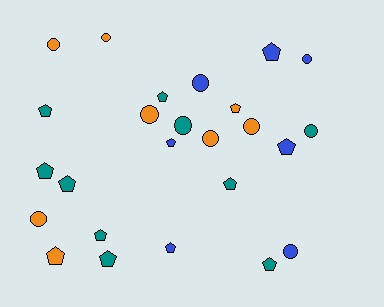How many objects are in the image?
There are 25 objects.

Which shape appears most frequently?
Pentagon, with 14 objects.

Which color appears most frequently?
Teal, with 10 objects.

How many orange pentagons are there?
There are 2 orange pentagons.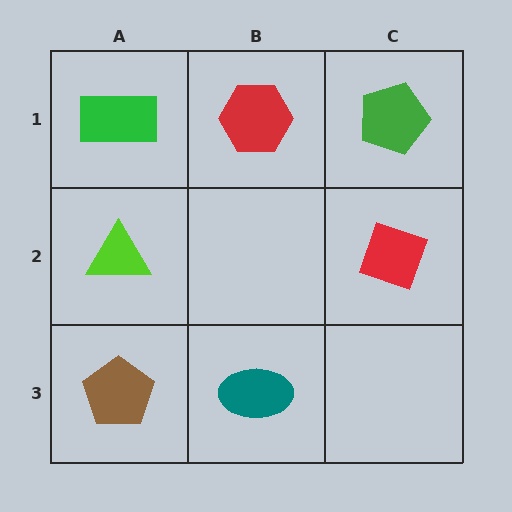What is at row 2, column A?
A lime triangle.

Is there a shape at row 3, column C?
No, that cell is empty.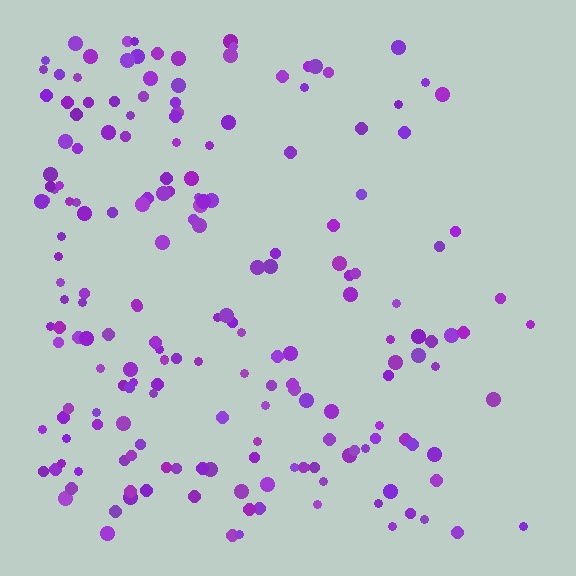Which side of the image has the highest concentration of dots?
The left.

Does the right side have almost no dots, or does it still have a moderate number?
Still a moderate number, just noticeably fewer than the left.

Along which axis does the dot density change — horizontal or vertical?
Horizontal.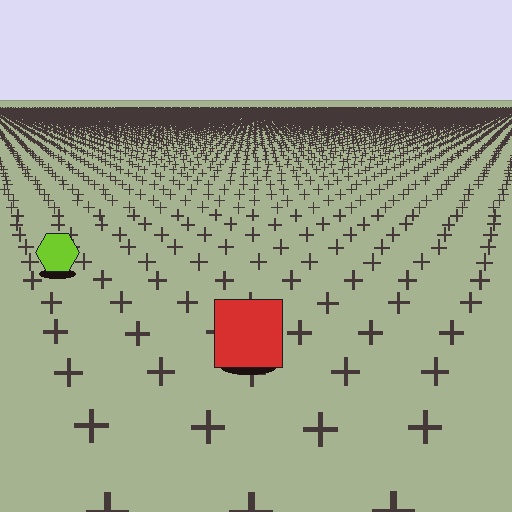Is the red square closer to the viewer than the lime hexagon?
Yes. The red square is closer — you can tell from the texture gradient: the ground texture is coarser near it.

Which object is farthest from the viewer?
The lime hexagon is farthest from the viewer. It appears smaller and the ground texture around it is denser.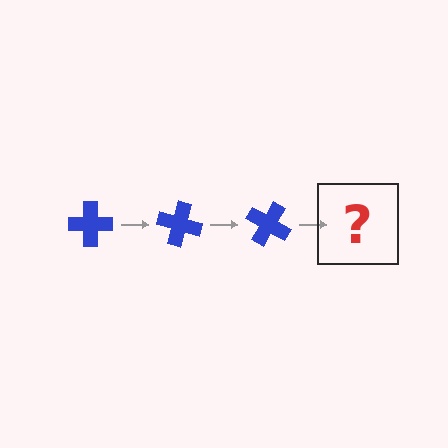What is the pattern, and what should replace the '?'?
The pattern is that the cross rotates 15 degrees each step. The '?' should be a blue cross rotated 45 degrees.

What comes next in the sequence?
The next element should be a blue cross rotated 45 degrees.